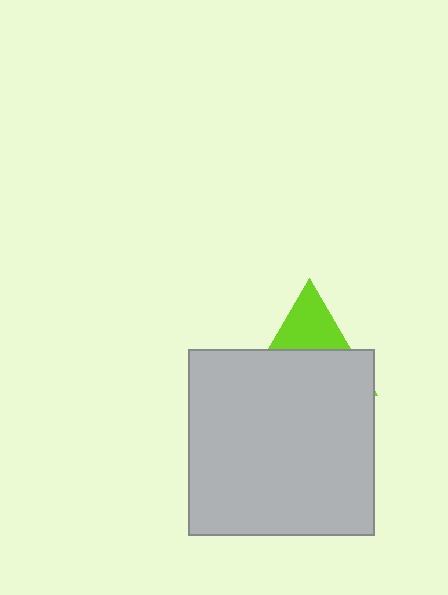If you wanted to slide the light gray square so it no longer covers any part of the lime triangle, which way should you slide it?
Slide it down — that is the most direct way to separate the two shapes.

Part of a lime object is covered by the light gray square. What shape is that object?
It is a triangle.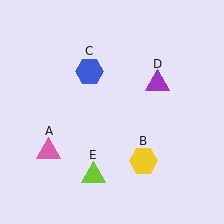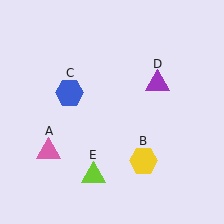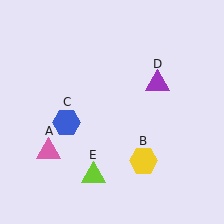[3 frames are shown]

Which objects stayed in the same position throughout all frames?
Pink triangle (object A) and yellow hexagon (object B) and purple triangle (object D) and lime triangle (object E) remained stationary.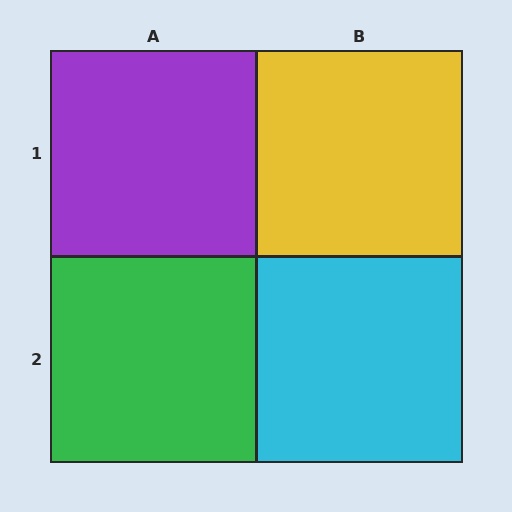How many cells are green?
1 cell is green.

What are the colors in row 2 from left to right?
Green, cyan.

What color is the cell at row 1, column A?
Purple.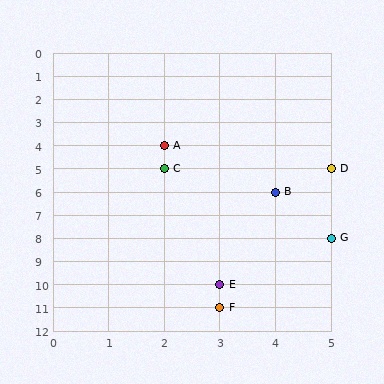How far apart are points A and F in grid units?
Points A and F are 1 column and 7 rows apart (about 7.1 grid units diagonally).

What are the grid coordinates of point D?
Point D is at grid coordinates (5, 5).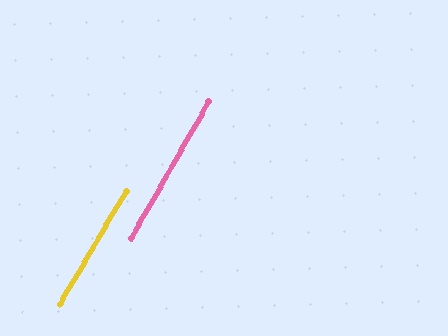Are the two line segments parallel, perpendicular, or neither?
Parallel — their directions differ by only 1.0°.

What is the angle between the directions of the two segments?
Approximately 1 degree.